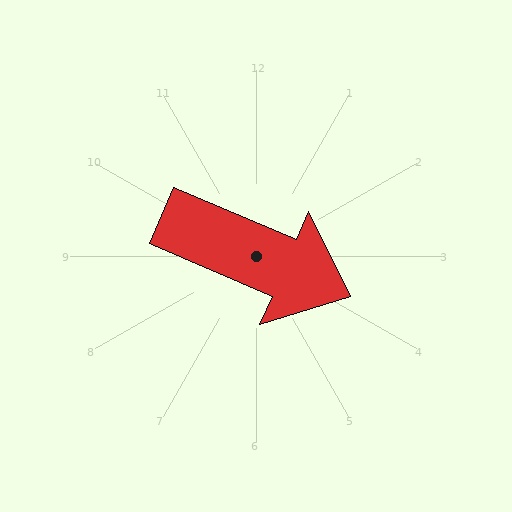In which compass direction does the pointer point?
Southeast.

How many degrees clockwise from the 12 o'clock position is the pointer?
Approximately 113 degrees.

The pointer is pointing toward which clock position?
Roughly 4 o'clock.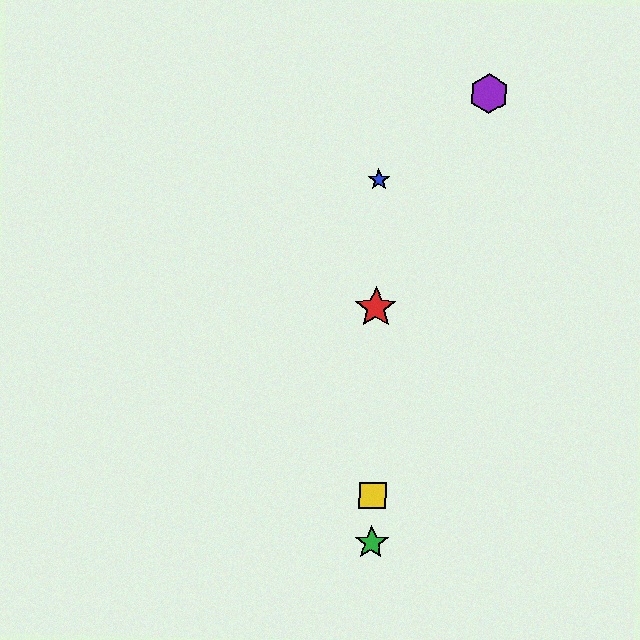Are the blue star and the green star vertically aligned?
Yes, both are at x≈379.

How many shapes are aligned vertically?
4 shapes (the red star, the blue star, the green star, the yellow square) are aligned vertically.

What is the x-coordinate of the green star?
The green star is at x≈372.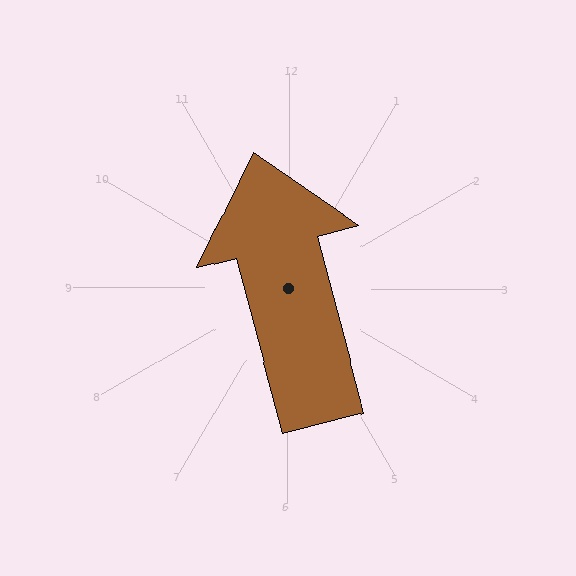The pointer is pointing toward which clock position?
Roughly 12 o'clock.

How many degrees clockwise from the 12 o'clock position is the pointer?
Approximately 345 degrees.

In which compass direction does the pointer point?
North.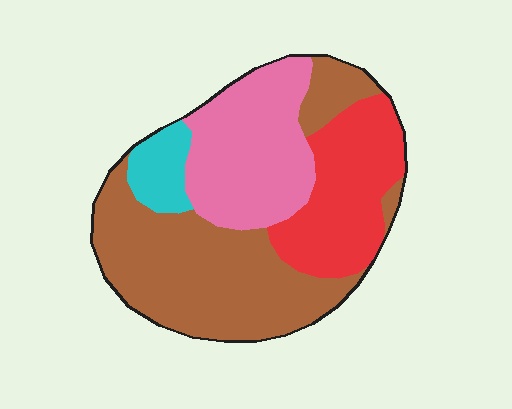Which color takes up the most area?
Brown, at roughly 45%.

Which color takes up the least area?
Cyan, at roughly 5%.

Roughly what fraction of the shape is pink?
Pink takes up about one quarter (1/4) of the shape.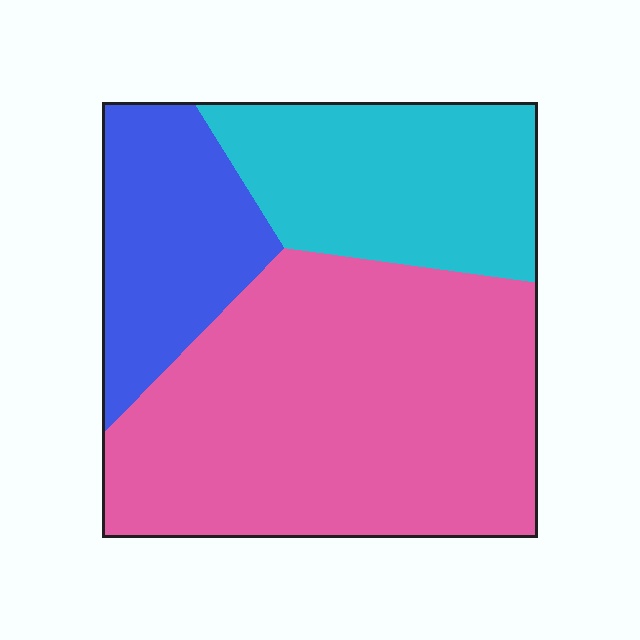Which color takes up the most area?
Pink, at roughly 55%.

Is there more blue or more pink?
Pink.